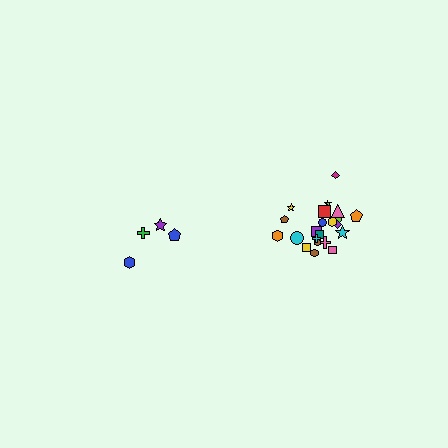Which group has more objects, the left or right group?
The right group.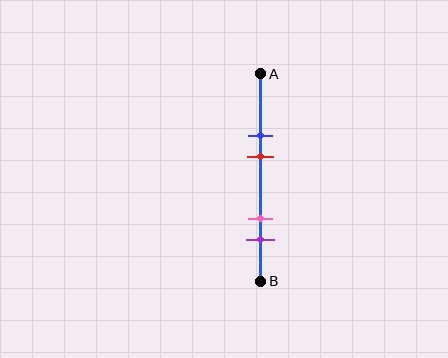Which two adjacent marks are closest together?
The blue and red marks are the closest adjacent pair.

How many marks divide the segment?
There are 4 marks dividing the segment.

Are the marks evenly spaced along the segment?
No, the marks are not evenly spaced.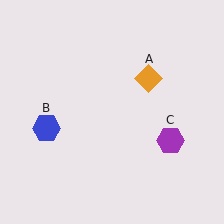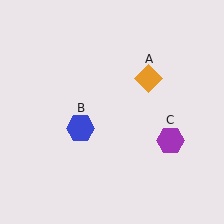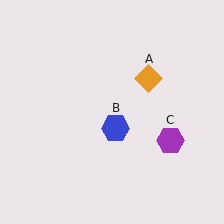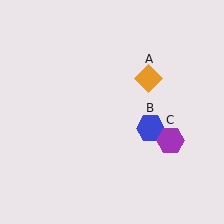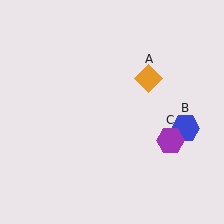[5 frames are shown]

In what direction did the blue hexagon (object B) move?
The blue hexagon (object B) moved right.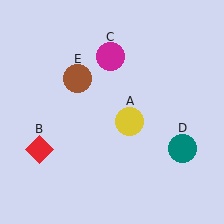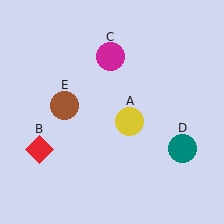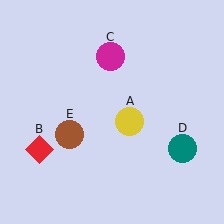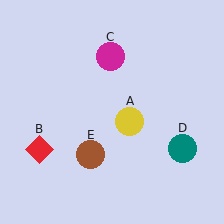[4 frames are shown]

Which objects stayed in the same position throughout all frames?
Yellow circle (object A) and red diamond (object B) and magenta circle (object C) and teal circle (object D) remained stationary.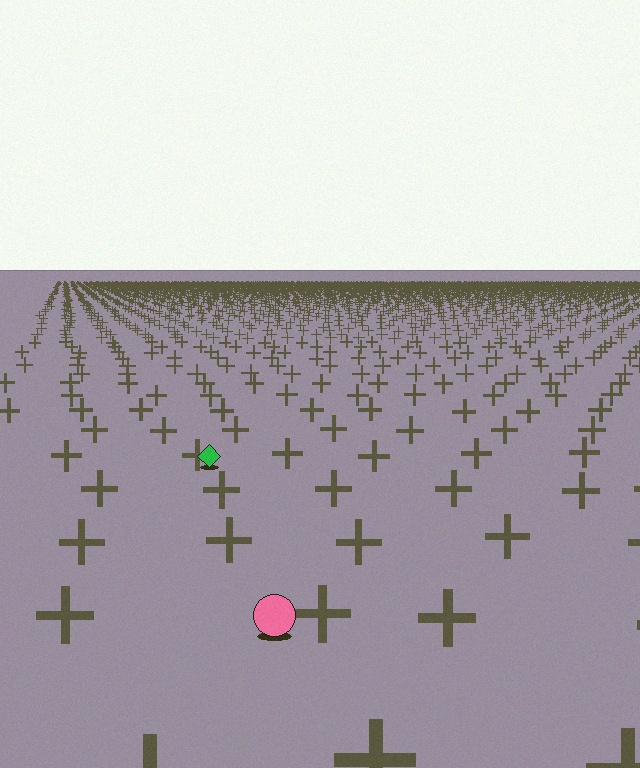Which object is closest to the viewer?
The pink circle is closest. The texture marks near it are larger and more spread out.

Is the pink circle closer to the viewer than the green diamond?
Yes. The pink circle is closer — you can tell from the texture gradient: the ground texture is coarser near it.